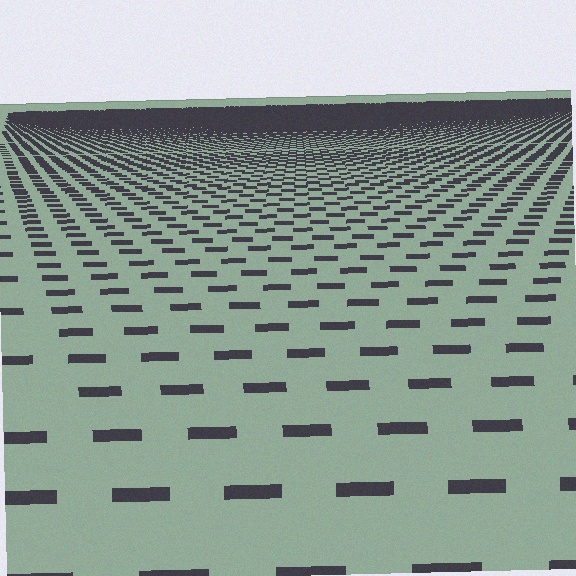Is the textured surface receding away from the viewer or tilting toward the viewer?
The surface is receding away from the viewer. Texture elements get smaller and denser toward the top.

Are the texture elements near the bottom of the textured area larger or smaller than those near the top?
Larger. Near the bottom, elements are closer to the viewer and appear at a bigger on-screen size.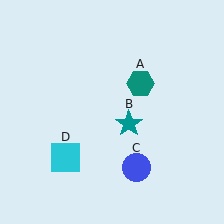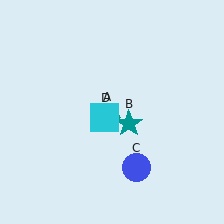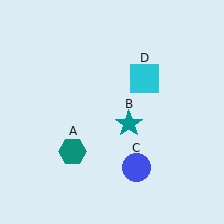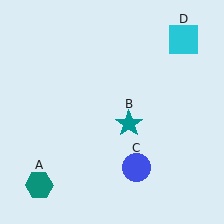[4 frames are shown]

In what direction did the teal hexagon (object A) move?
The teal hexagon (object A) moved down and to the left.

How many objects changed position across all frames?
2 objects changed position: teal hexagon (object A), cyan square (object D).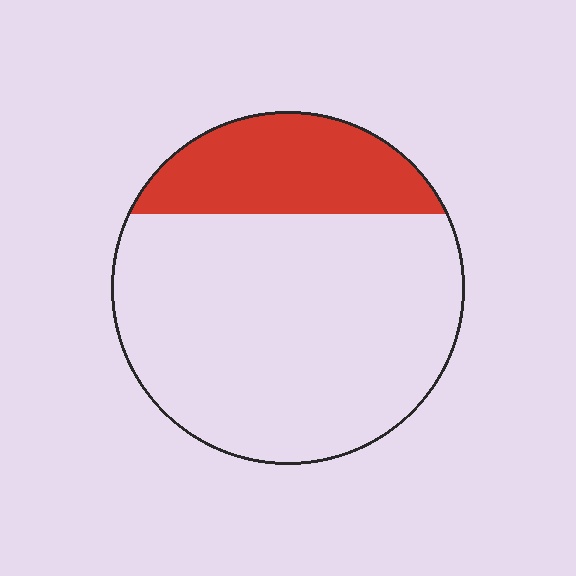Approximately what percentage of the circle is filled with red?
Approximately 25%.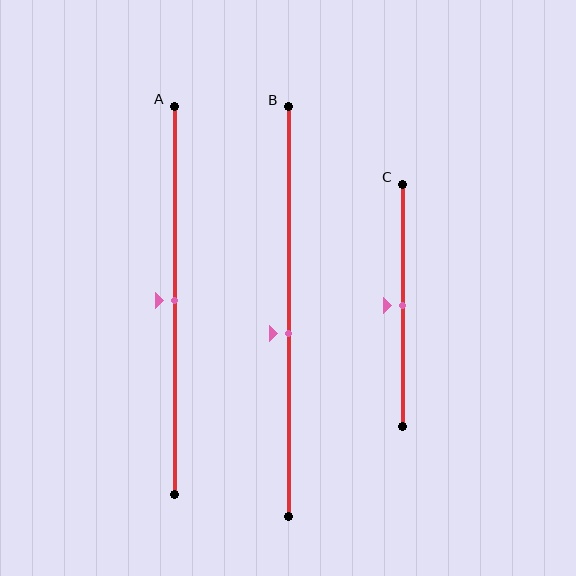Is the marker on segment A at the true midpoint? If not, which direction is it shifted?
Yes, the marker on segment A is at the true midpoint.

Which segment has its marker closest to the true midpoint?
Segment A has its marker closest to the true midpoint.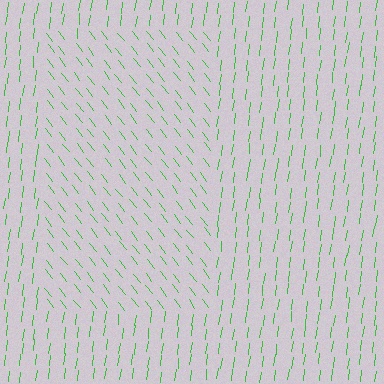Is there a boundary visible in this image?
Yes, there is a texture boundary formed by a change in line orientation.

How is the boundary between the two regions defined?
The boundary is defined purely by a change in line orientation (approximately 45 degrees difference). All lines are the same color and thickness.